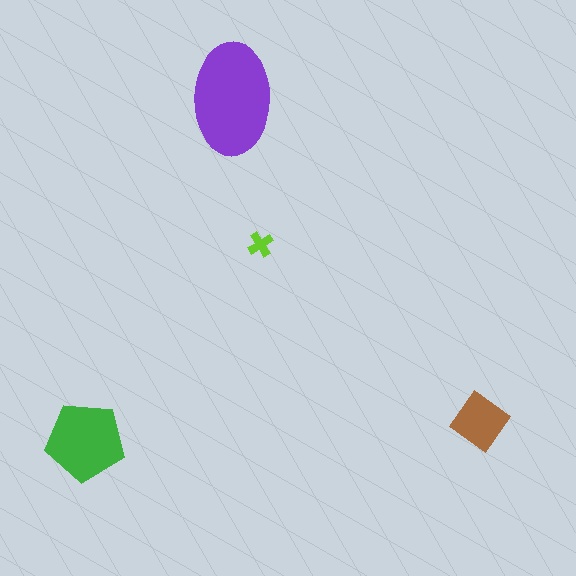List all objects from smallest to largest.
The lime cross, the brown diamond, the green pentagon, the purple ellipse.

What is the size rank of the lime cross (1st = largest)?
4th.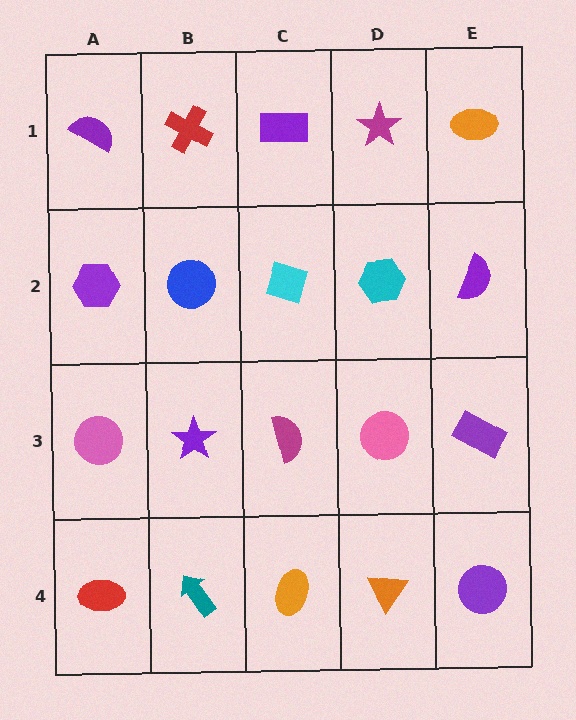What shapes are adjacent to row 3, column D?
A cyan hexagon (row 2, column D), an orange triangle (row 4, column D), a magenta semicircle (row 3, column C), a purple rectangle (row 3, column E).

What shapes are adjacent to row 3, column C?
A cyan diamond (row 2, column C), an orange ellipse (row 4, column C), a purple star (row 3, column B), a pink circle (row 3, column D).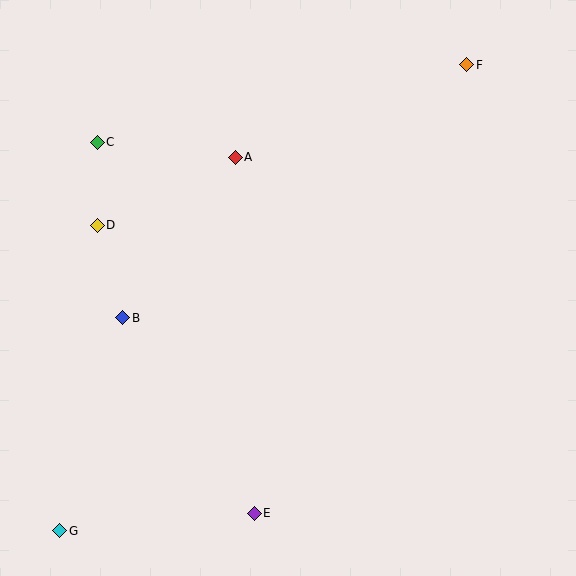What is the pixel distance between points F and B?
The distance between F and B is 427 pixels.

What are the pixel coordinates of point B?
Point B is at (123, 318).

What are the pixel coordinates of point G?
Point G is at (60, 531).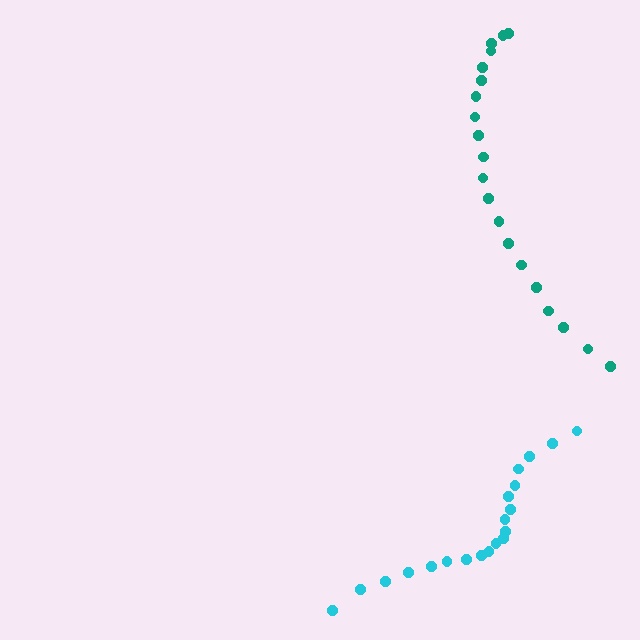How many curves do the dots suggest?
There are 2 distinct paths.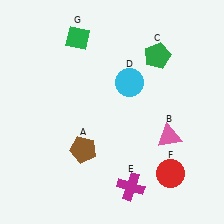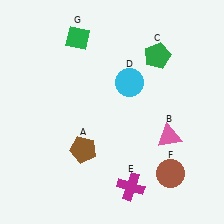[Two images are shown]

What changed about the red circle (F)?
In Image 1, F is red. In Image 2, it changed to brown.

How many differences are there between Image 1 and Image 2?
There is 1 difference between the two images.